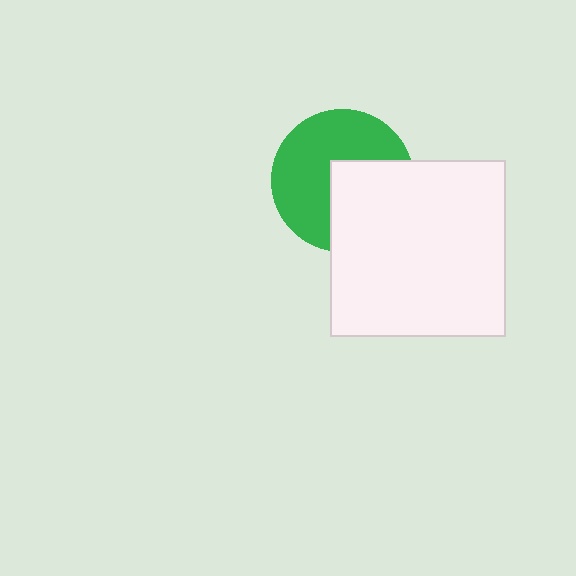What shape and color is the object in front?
The object in front is a white square.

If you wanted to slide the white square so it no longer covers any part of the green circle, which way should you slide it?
Slide it toward the lower-right — that is the most direct way to separate the two shapes.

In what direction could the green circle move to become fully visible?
The green circle could move toward the upper-left. That would shift it out from behind the white square entirely.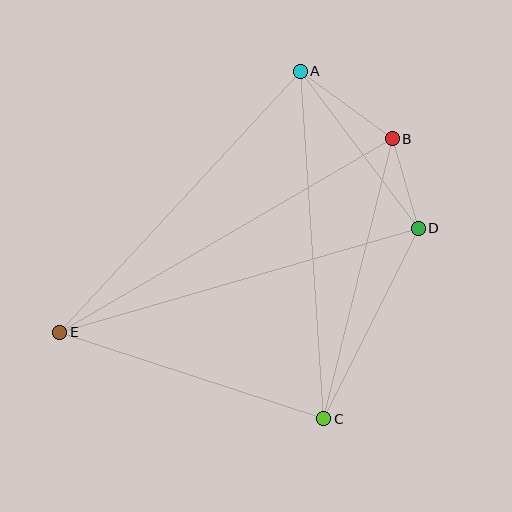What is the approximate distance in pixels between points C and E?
The distance between C and E is approximately 278 pixels.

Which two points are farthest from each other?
Points B and E are farthest from each other.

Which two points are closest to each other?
Points B and D are closest to each other.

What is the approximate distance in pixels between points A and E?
The distance between A and E is approximately 355 pixels.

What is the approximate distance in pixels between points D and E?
The distance between D and E is approximately 373 pixels.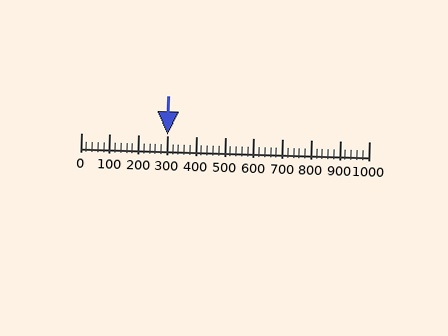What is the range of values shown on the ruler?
The ruler shows values from 0 to 1000.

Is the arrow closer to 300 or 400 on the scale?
The arrow is closer to 300.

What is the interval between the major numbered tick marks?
The major tick marks are spaced 100 units apart.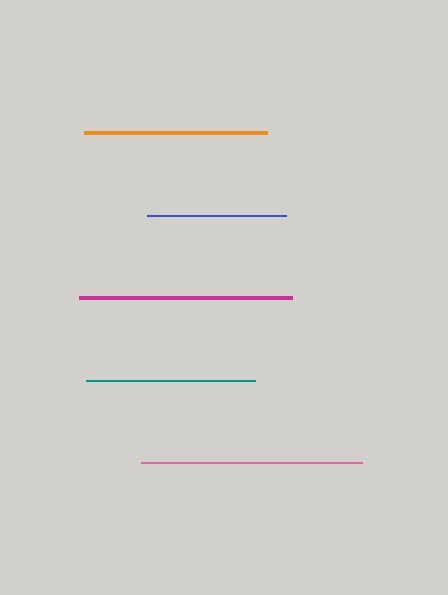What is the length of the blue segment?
The blue segment is approximately 139 pixels long.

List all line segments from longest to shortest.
From longest to shortest: pink, magenta, orange, teal, blue.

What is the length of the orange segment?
The orange segment is approximately 183 pixels long.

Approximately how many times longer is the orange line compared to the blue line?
The orange line is approximately 1.3 times the length of the blue line.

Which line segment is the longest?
The pink line is the longest at approximately 221 pixels.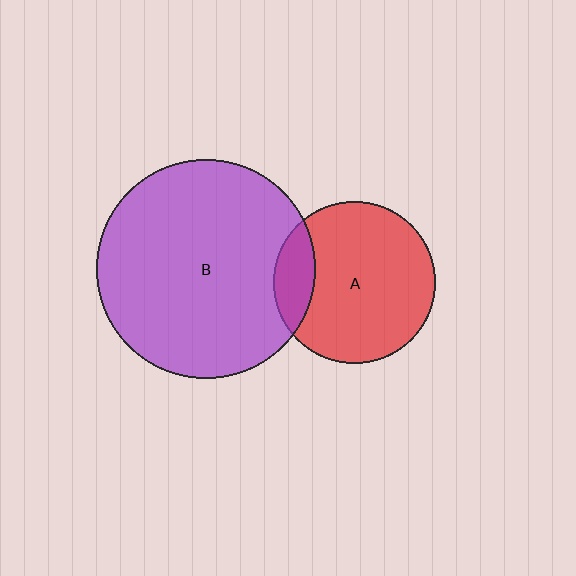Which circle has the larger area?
Circle B (purple).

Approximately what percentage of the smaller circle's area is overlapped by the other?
Approximately 15%.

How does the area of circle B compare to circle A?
Approximately 1.8 times.